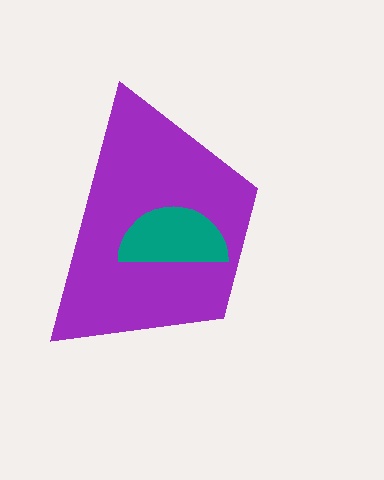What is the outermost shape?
The purple trapezoid.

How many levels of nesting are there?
2.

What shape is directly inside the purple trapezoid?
The teal semicircle.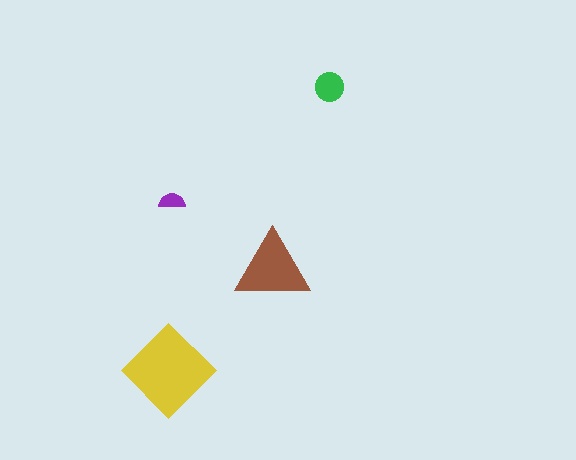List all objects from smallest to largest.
The purple semicircle, the green circle, the brown triangle, the yellow diamond.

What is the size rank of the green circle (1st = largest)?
3rd.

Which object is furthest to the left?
The yellow diamond is leftmost.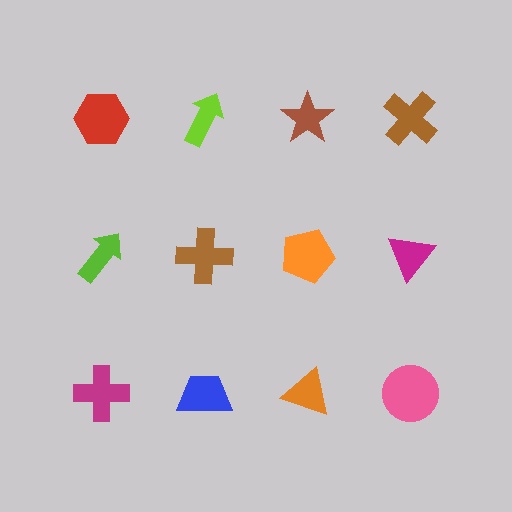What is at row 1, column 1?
A red hexagon.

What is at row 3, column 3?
An orange triangle.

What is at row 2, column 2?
A brown cross.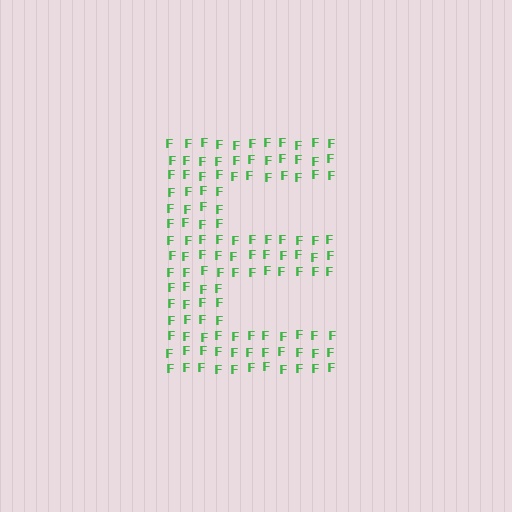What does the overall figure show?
The overall figure shows the letter E.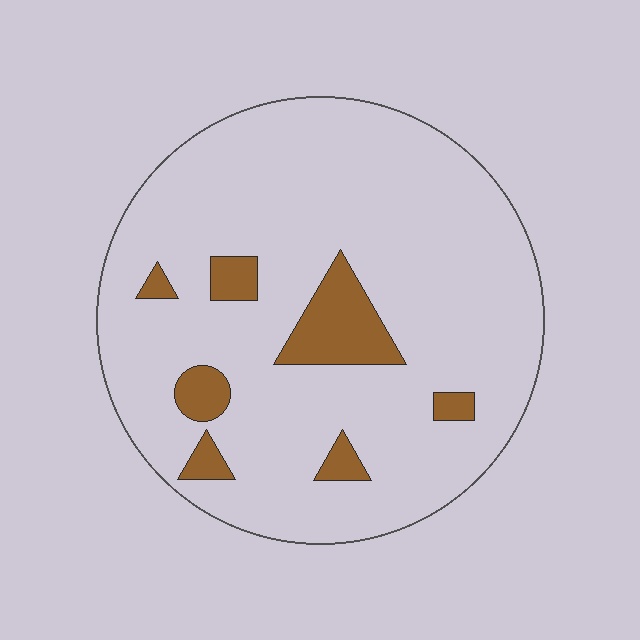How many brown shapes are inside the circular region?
7.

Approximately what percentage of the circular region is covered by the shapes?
Approximately 10%.